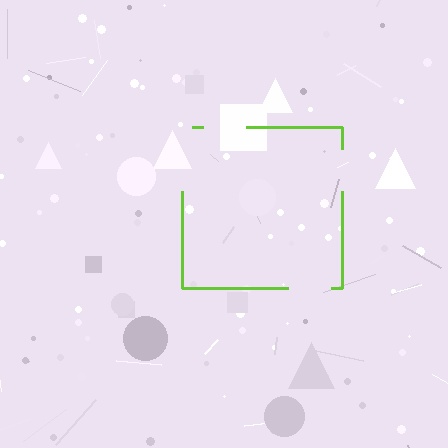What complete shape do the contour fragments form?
The contour fragments form a square.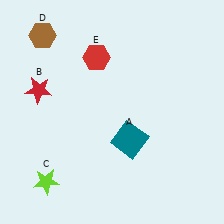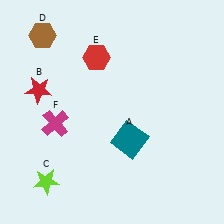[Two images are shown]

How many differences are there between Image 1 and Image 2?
There is 1 difference between the two images.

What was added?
A magenta cross (F) was added in Image 2.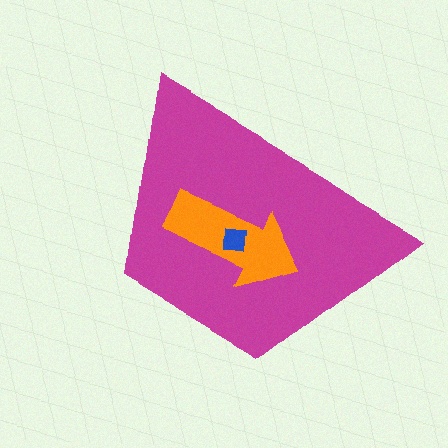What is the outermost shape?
The magenta trapezoid.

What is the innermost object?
The blue square.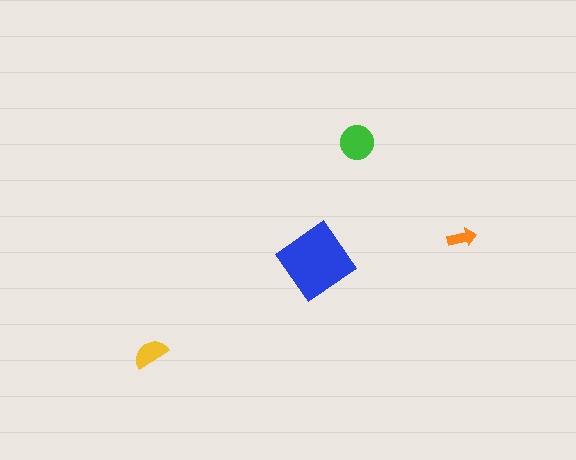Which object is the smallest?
The orange arrow.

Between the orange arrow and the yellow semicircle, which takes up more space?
The yellow semicircle.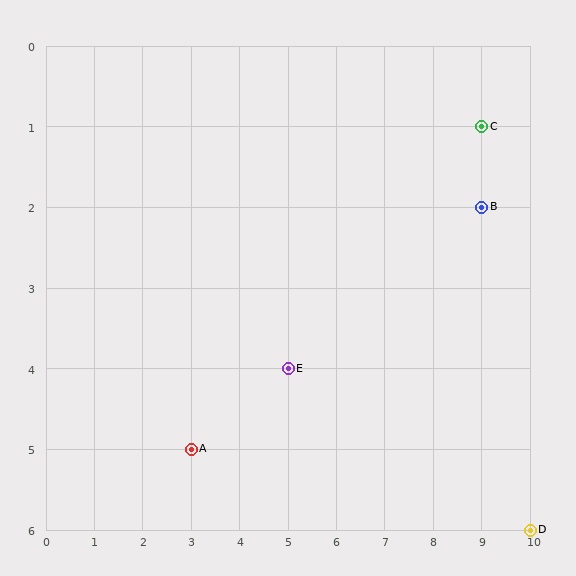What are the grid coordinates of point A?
Point A is at grid coordinates (3, 5).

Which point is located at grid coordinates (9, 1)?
Point C is at (9, 1).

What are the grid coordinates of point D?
Point D is at grid coordinates (10, 6).